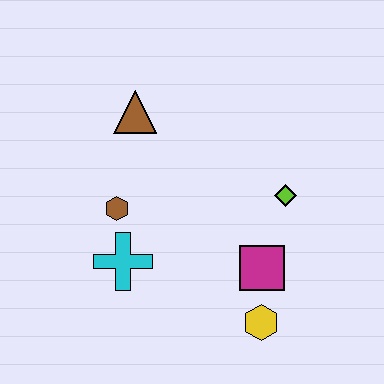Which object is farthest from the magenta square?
The brown triangle is farthest from the magenta square.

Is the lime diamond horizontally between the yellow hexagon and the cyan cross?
No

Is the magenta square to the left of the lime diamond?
Yes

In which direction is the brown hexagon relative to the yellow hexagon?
The brown hexagon is to the left of the yellow hexagon.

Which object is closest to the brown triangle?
The brown hexagon is closest to the brown triangle.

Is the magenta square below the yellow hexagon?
No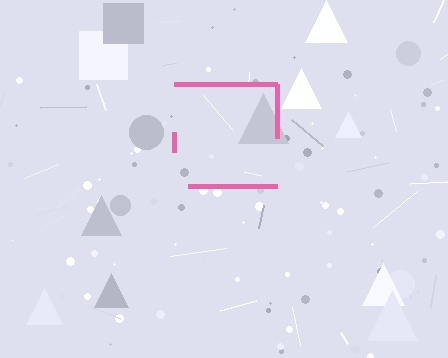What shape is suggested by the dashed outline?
The dashed outline suggests a square.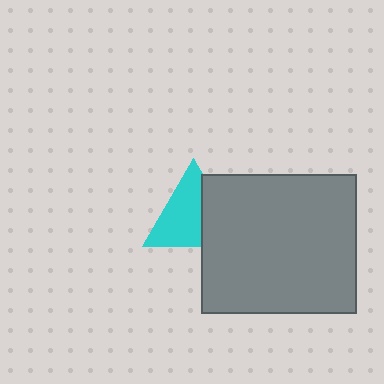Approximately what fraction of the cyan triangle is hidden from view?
Roughly 36% of the cyan triangle is hidden behind the gray rectangle.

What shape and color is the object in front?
The object in front is a gray rectangle.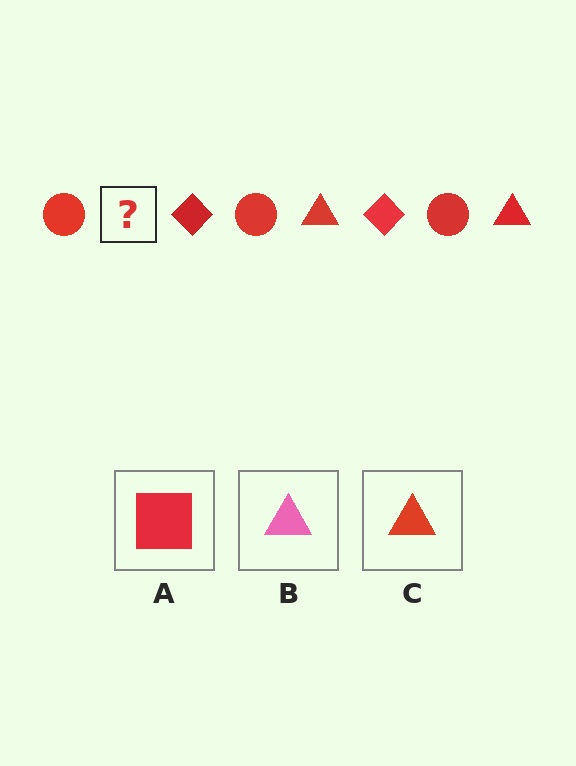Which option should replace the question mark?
Option C.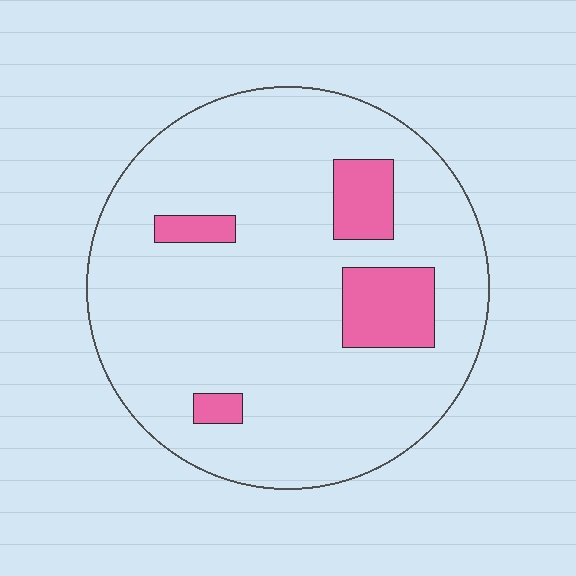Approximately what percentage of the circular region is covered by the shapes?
Approximately 15%.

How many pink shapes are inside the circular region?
4.